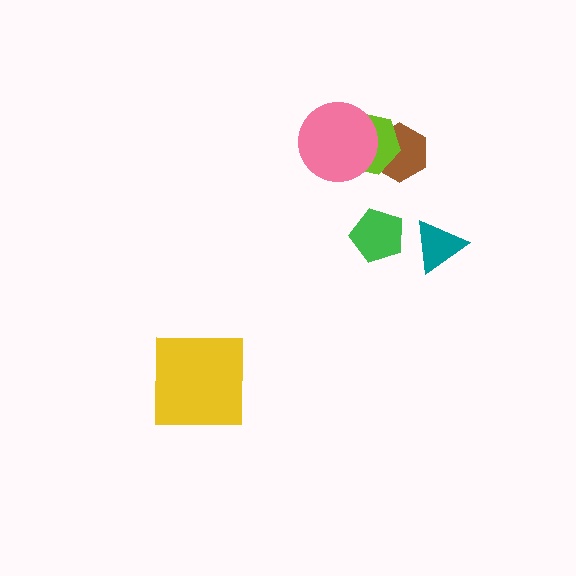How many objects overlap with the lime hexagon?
2 objects overlap with the lime hexagon.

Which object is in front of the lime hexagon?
The pink circle is in front of the lime hexagon.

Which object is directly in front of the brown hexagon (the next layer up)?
The lime hexagon is directly in front of the brown hexagon.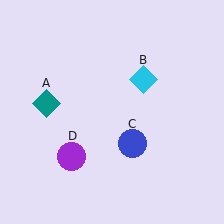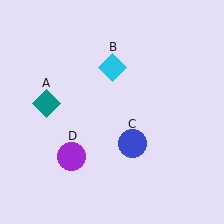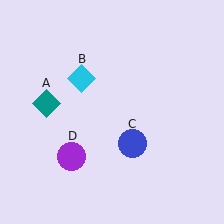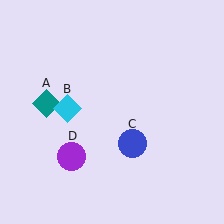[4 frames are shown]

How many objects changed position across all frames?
1 object changed position: cyan diamond (object B).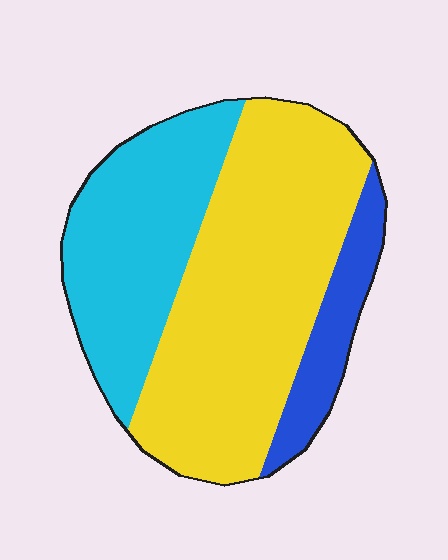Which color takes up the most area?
Yellow, at roughly 55%.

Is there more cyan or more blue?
Cyan.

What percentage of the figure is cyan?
Cyan takes up about one third (1/3) of the figure.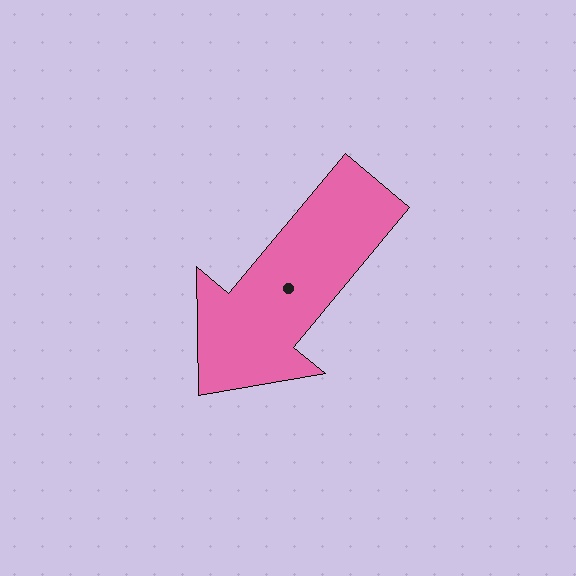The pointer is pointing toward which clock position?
Roughly 7 o'clock.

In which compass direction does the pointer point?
Southwest.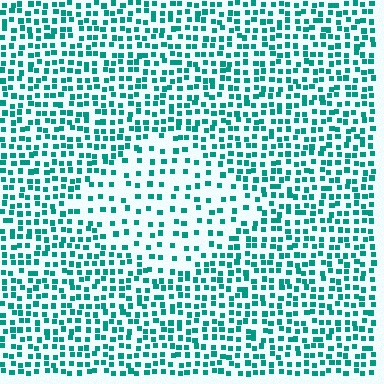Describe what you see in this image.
The image contains small teal elements arranged at two different densities. A diamond-shaped region is visible where the elements are less densely packed than the surrounding area.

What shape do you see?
I see a diamond.